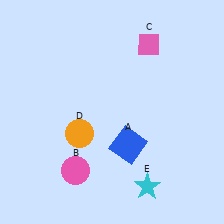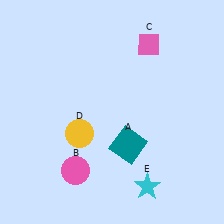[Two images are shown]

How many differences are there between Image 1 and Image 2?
There are 2 differences between the two images.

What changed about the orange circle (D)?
In Image 1, D is orange. In Image 2, it changed to yellow.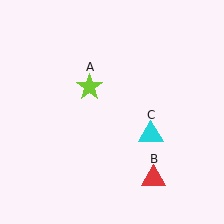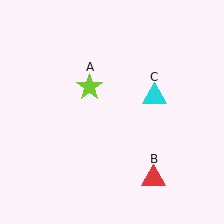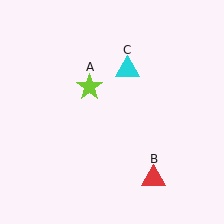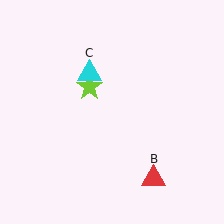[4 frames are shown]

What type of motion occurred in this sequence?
The cyan triangle (object C) rotated counterclockwise around the center of the scene.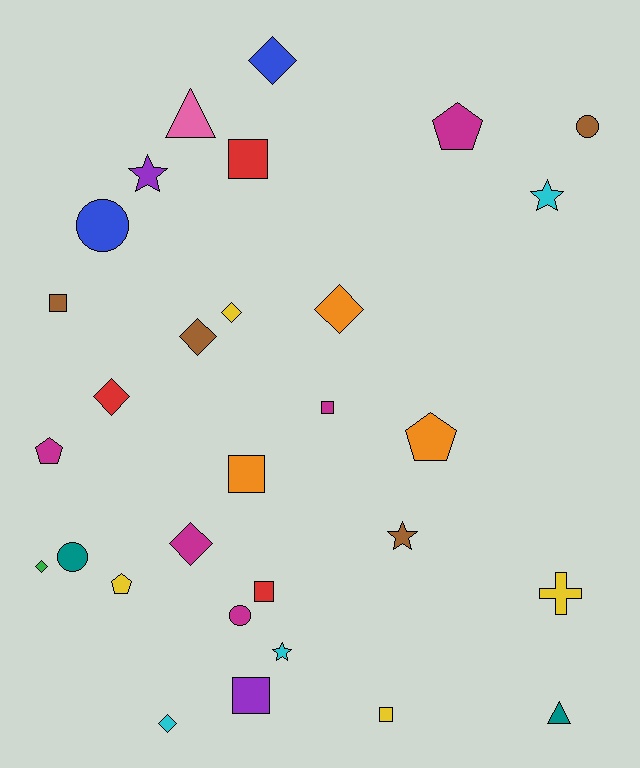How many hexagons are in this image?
There are no hexagons.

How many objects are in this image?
There are 30 objects.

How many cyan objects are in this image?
There are 3 cyan objects.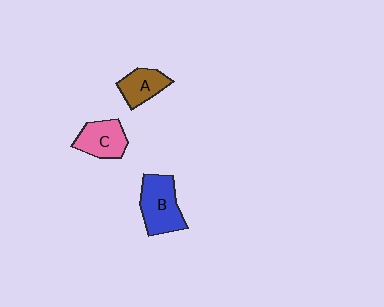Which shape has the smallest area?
Shape A (brown).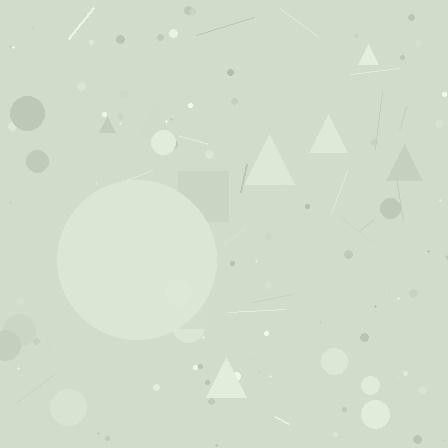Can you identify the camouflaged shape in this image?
The camouflaged shape is a circle.